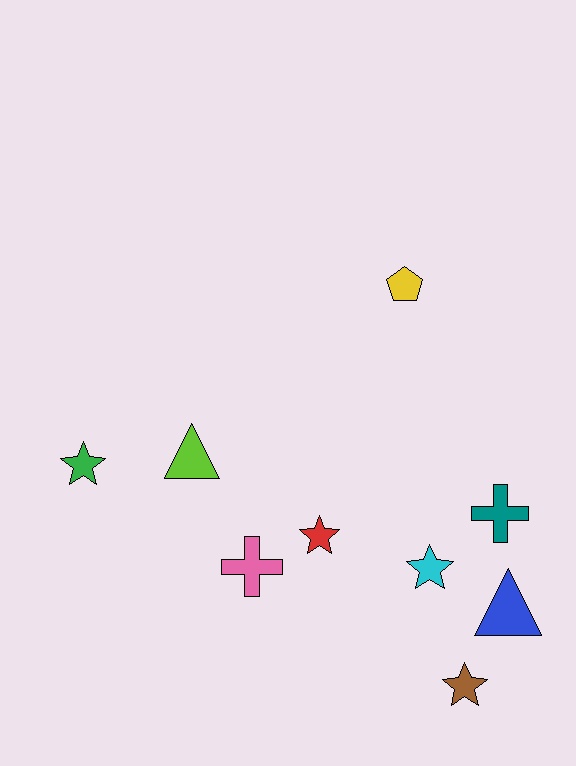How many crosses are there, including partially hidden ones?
There are 2 crosses.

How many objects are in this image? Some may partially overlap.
There are 9 objects.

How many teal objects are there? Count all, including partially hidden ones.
There is 1 teal object.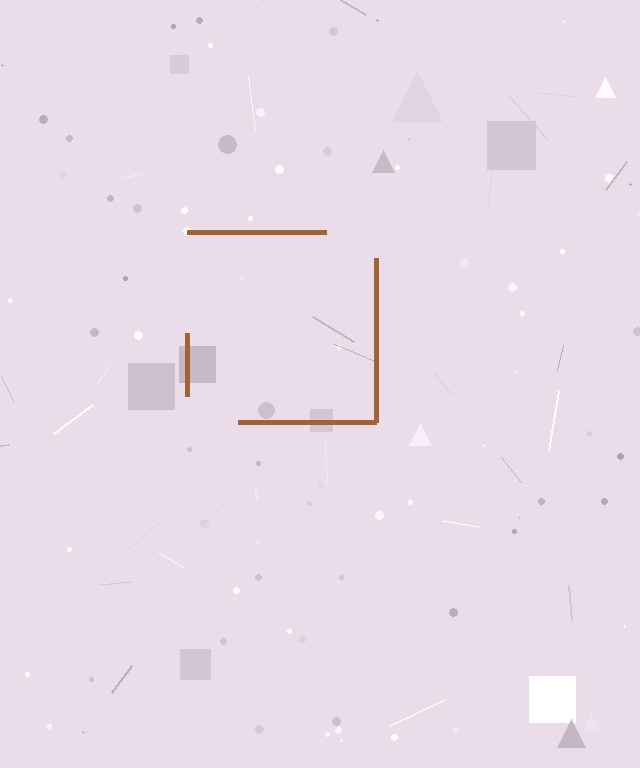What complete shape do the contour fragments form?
The contour fragments form a square.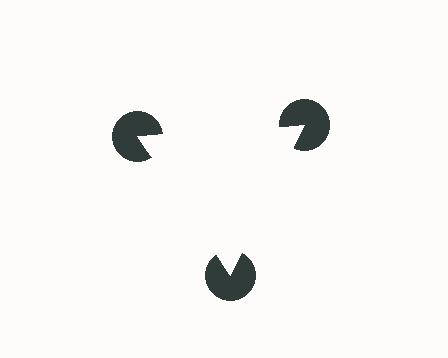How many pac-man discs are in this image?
There are 3 — one at each vertex of the illusory triangle.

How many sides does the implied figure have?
3 sides.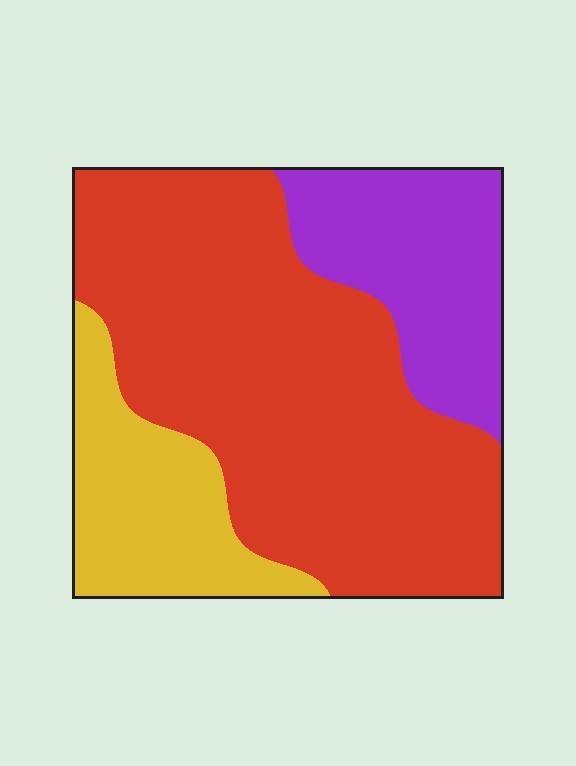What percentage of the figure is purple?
Purple takes up less than a quarter of the figure.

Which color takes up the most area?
Red, at roughly 60%.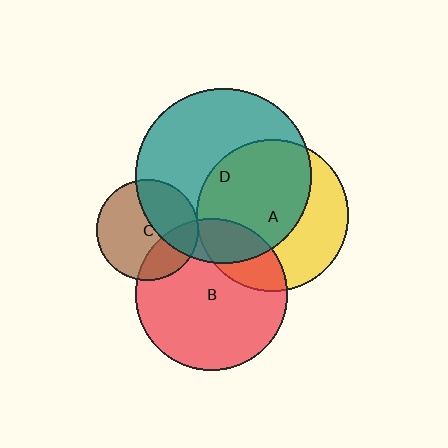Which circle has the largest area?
Circle D (teal).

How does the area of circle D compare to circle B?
Approximately 1.3 times.